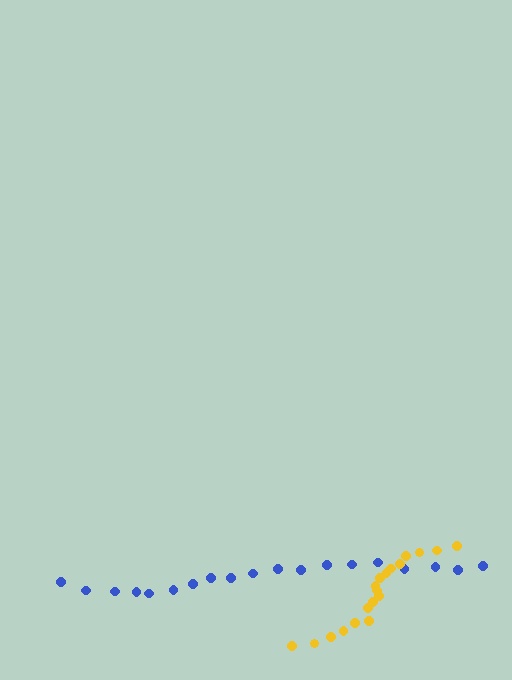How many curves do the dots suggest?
There are 2 distinct paths.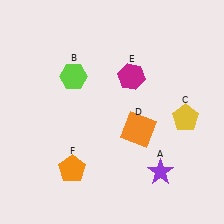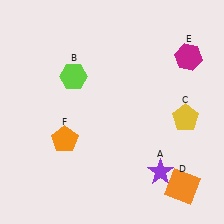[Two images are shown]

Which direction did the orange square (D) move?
The orange square (D) moved down.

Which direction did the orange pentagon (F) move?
The orange pentagon (F) moved up.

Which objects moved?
The objects that moved are: the orange square (D), the magenta hexagon (E), the orange pentagon (F).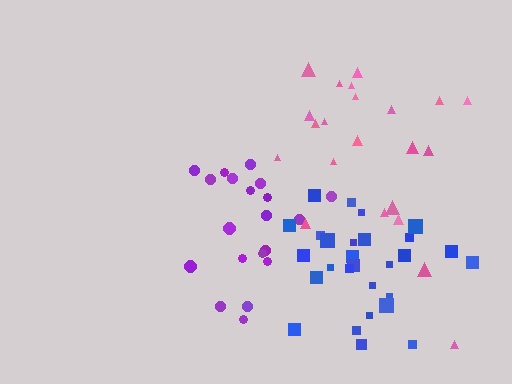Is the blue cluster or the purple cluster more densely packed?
Blue.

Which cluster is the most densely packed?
Blue.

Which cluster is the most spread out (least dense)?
Pink.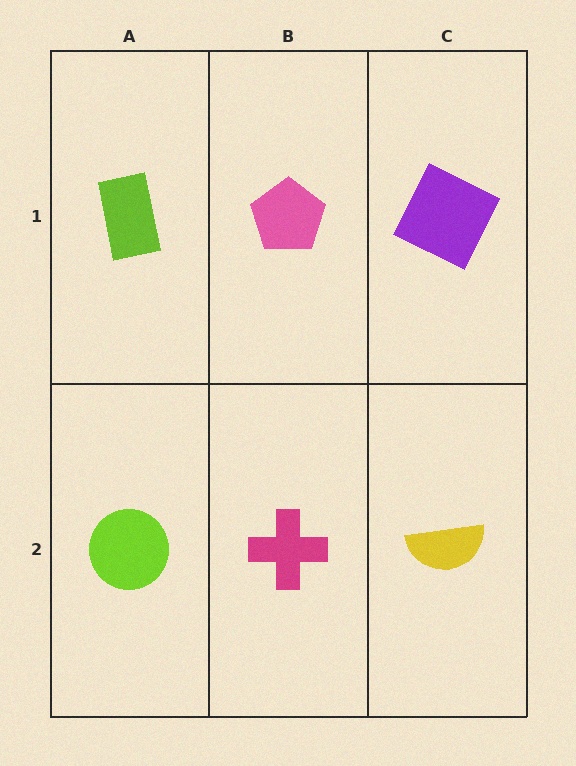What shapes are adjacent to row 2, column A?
A lime rectangle (row 1, column A), a magenta cross (row 2, column B).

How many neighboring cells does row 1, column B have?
3.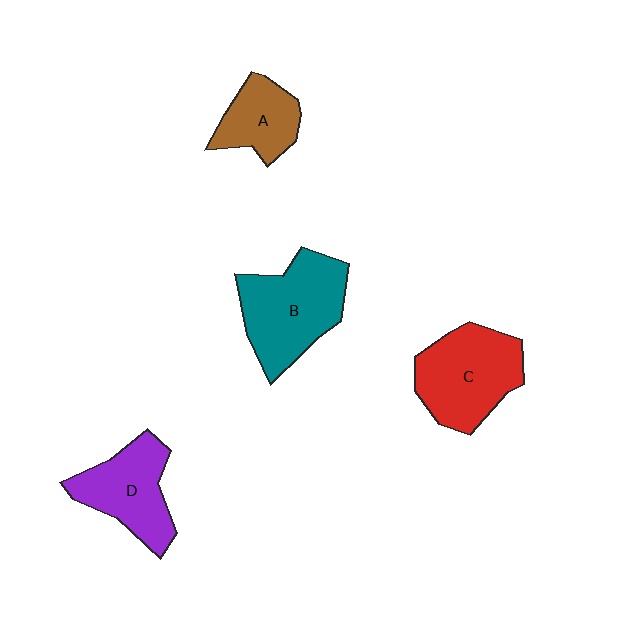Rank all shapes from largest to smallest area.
From largest to smallest: B (teal), C (red), D (purple), A (brown).